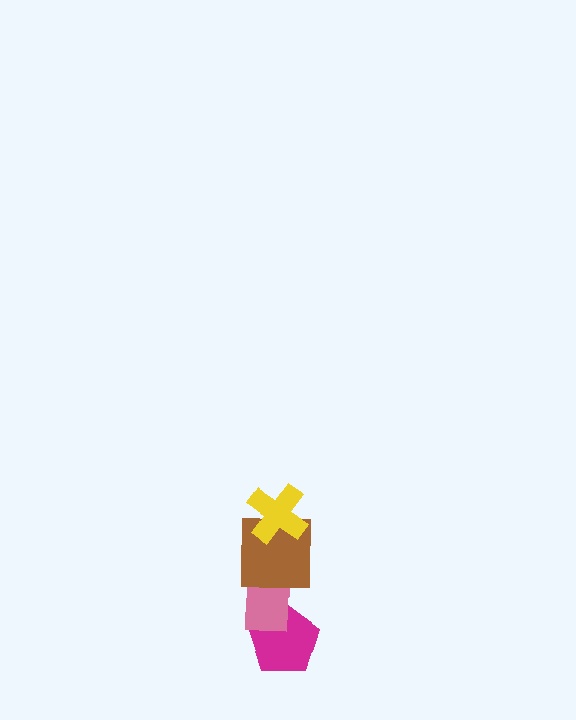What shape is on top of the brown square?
The yellow cross is on top of the brown square.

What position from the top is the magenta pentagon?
The magenta pentagon is 4th from the top.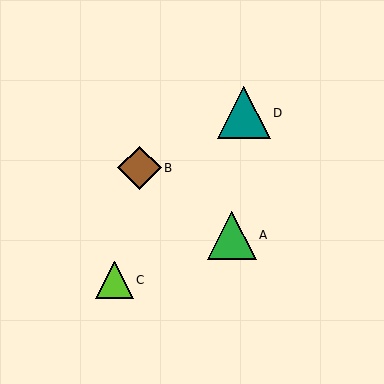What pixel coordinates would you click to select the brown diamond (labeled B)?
Click at (139, 168) to select the brown diamond B.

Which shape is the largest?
The teal triangle (labeled D) is the largest.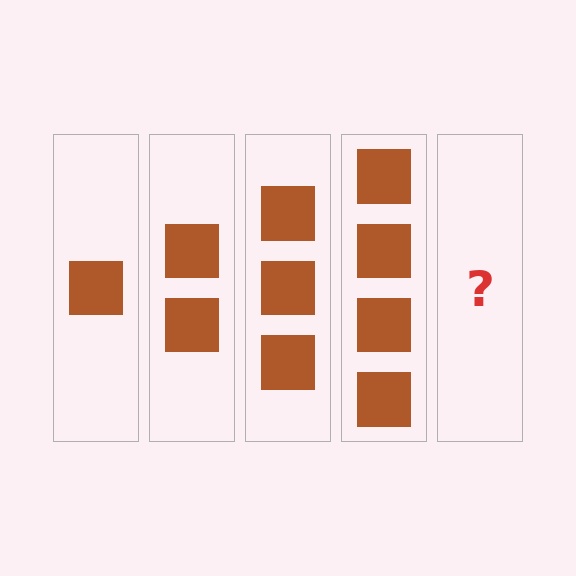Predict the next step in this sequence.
The next step is 5 squares.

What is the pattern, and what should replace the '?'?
The pattern is that each step adds one more square. The '?' should be 5 squares.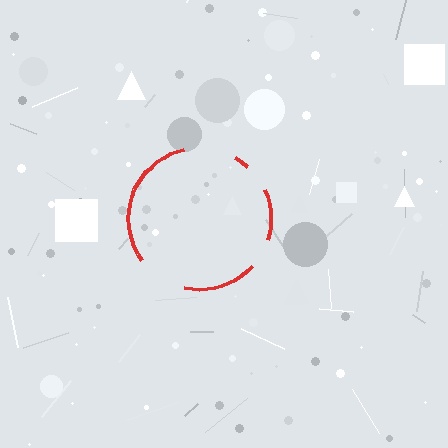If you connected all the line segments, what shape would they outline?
They would outline a circle.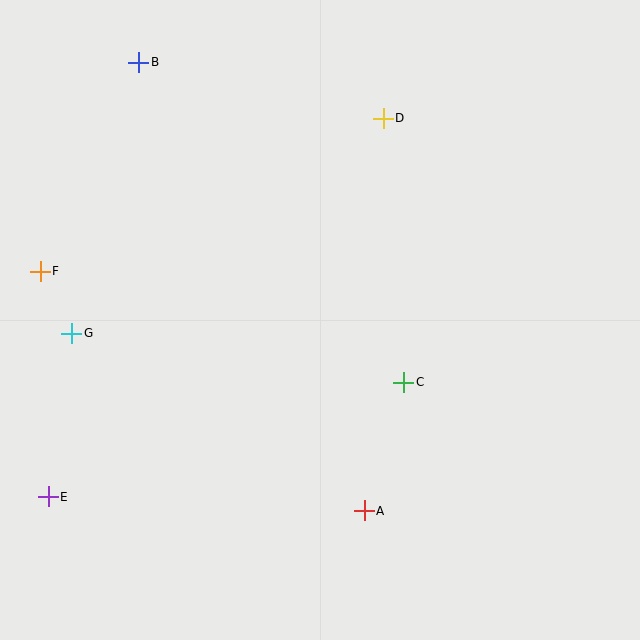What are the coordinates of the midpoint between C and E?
The midpoint between C and E is at (226, 439).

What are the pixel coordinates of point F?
Point F is at (40, 271).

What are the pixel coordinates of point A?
Point A is at (364, 511).